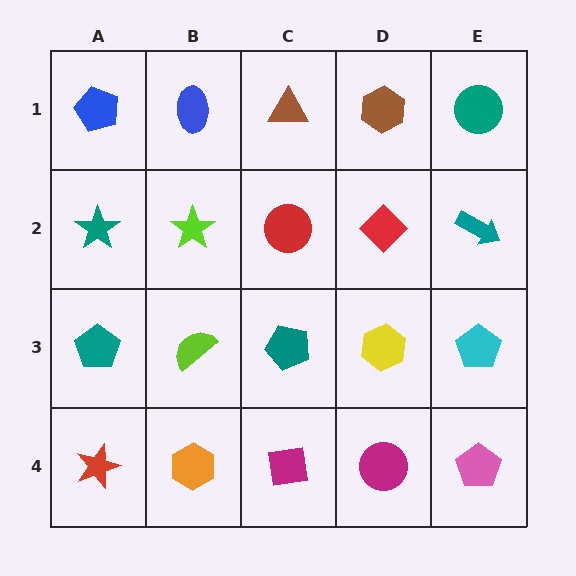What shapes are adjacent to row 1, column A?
A teal star (row 2, column A), a blue ellipse (row 1, column B).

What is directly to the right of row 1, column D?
A teal circle.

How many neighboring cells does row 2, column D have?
4.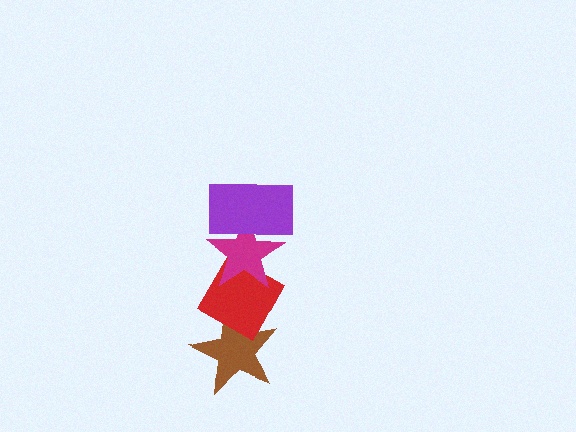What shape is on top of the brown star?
The red diamond is on top of the brown star.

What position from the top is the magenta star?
The magenta star is 2nd from the top.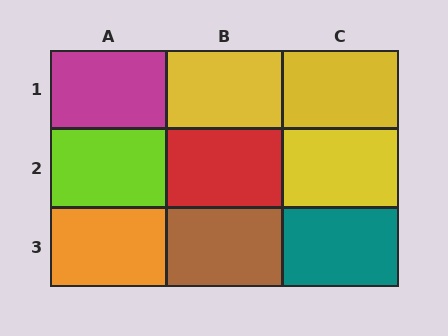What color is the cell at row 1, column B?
Yellow.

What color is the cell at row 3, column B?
Brown.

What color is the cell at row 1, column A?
Magenta.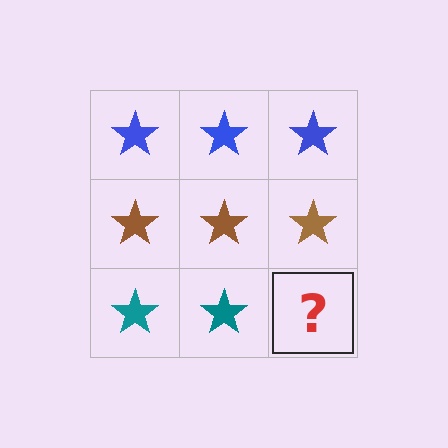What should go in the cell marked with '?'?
The missing cell should contain a teal star.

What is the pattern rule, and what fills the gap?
The rule is that each row has a consistent color. The gap should be filled with a teal star.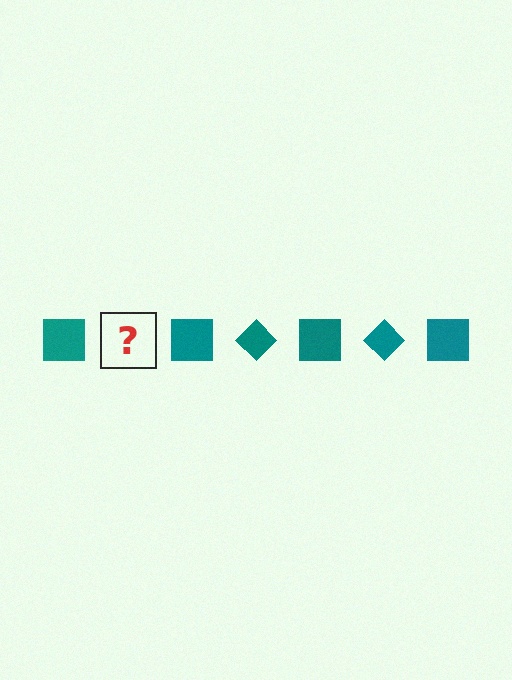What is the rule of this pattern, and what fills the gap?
The rule is that the pattern cycles through square, diamond shapes in teal. The gap should be filled with a teal diamond.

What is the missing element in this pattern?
The missing element is a teal diamond.